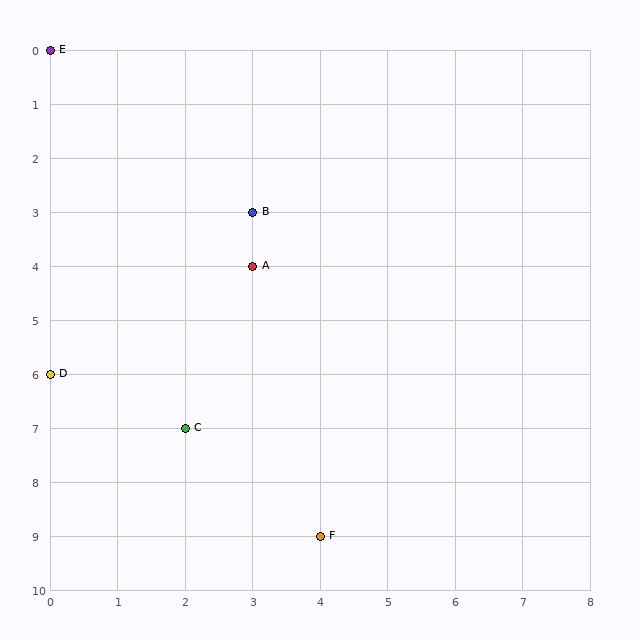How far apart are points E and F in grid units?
Points E and F are 4 columns and 9 rows apart (about 9.8 grid units diagonally).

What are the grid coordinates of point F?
Point F is at grid coordinates (4, 9).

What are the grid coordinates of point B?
Point B is at grid coordinates (3, 3).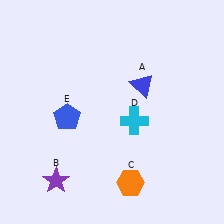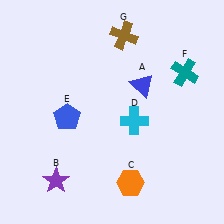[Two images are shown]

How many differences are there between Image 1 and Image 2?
There are 2 differences between the two images.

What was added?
A teal cross (F), a brown cross (G) were added in Image 2.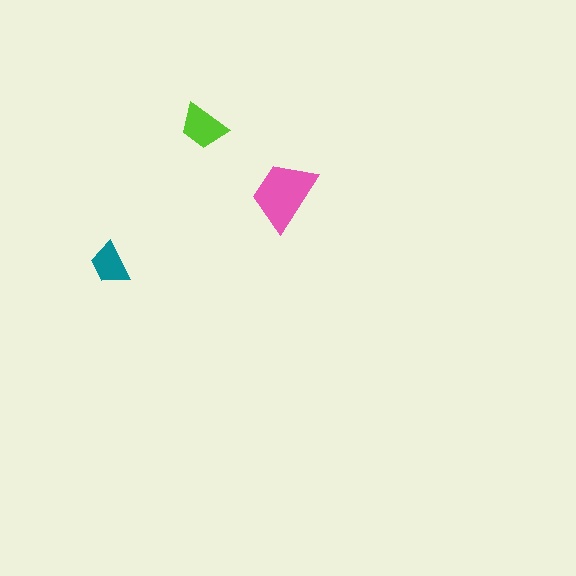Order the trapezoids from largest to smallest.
the pink one, the lime one, the teal one.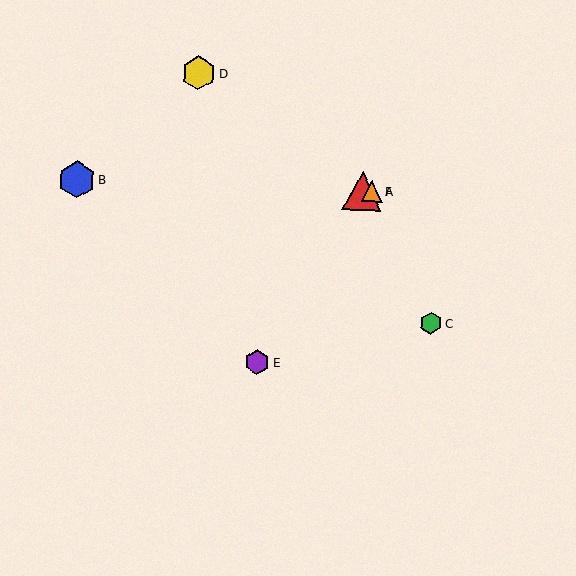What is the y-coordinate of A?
Object A is at y≈191.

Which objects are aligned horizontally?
Objects A, B, F are aligned horizontally.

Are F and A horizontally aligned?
Yes, both are at y≈192.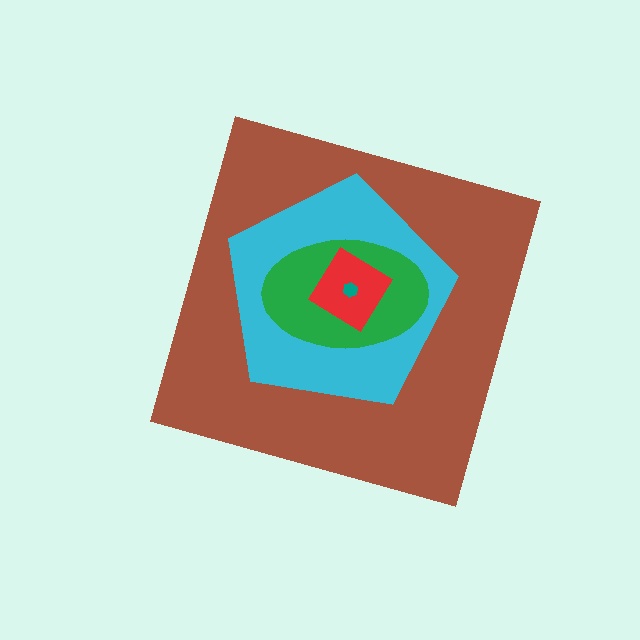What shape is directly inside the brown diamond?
The cyan pentagon.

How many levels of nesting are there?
5.